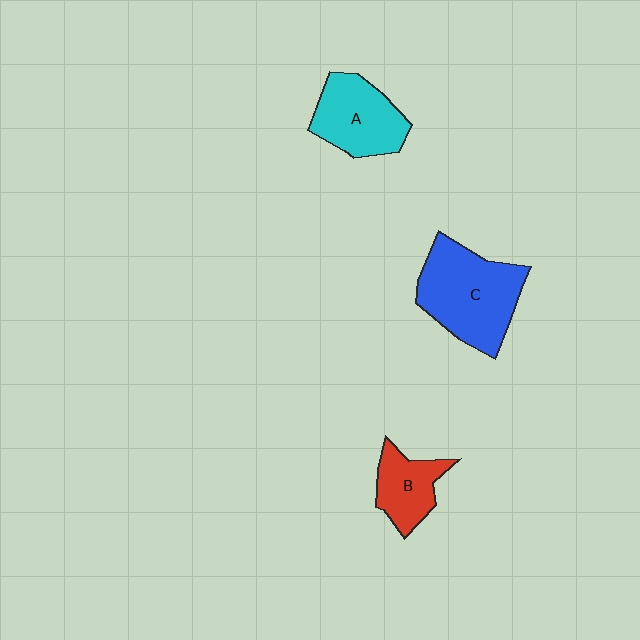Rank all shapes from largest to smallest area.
From largest to smallest: C (blue), A (cyan), B (red).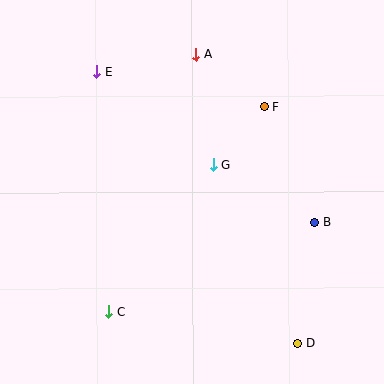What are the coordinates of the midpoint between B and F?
The midpoint between B and F is at (289, 164).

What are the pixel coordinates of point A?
Point A is at (196, 54).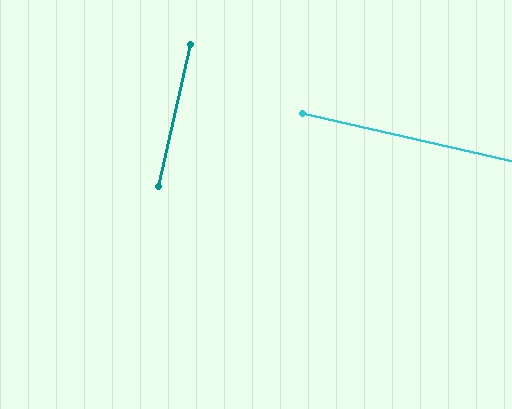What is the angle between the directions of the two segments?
Approximately 90 degrees.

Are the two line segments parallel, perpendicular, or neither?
Perpendicular — they meet at approximately 90°.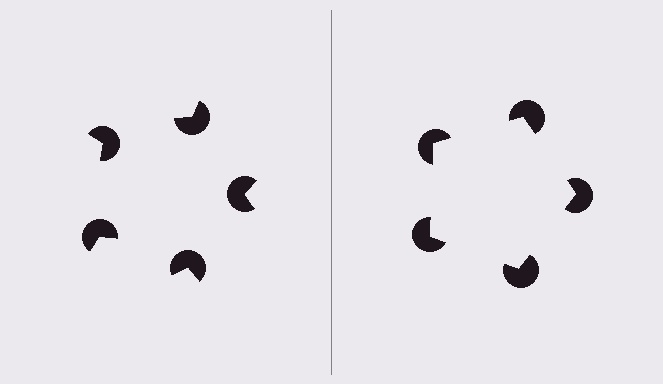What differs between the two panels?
The pac-man discs are positioned identically on both sides; only the wedge orientations differ. On the right they align to a pentagon; on the left they are misaligned.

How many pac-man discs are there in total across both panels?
10 — 5 on each side.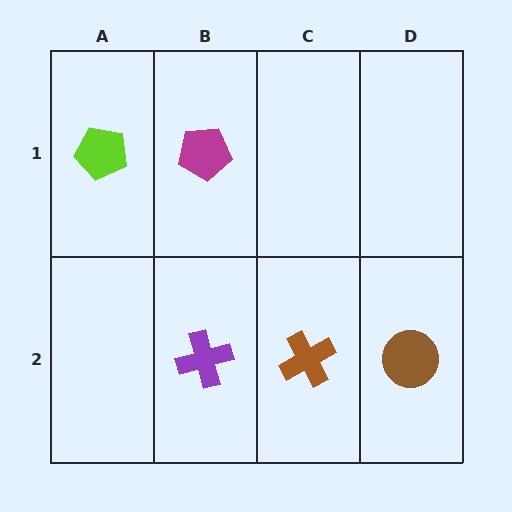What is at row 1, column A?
A lime pentagon.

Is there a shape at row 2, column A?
No, that cell is empty.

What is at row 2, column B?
A purple cross.